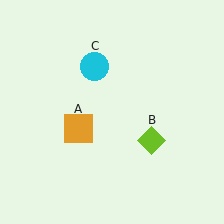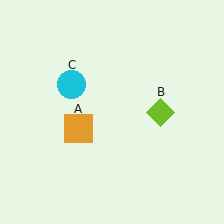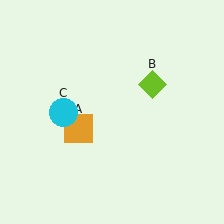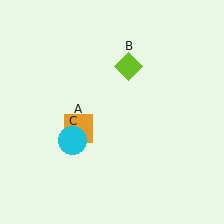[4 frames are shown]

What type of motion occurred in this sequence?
The lime diamond (object B), cyan circle (object C) rotated counterclockwise around the center of the scene.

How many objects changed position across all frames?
2 objects changed position: lime diamond (object B), cyan circle (object C).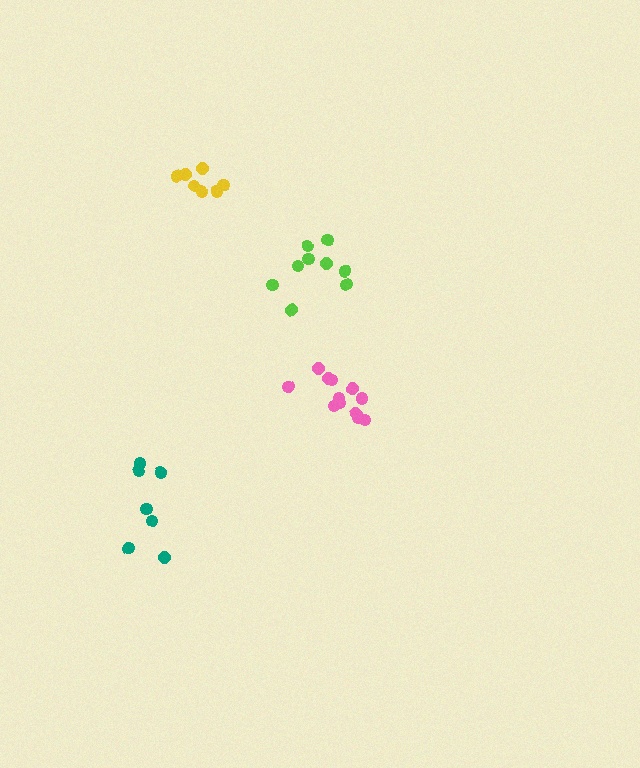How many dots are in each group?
Group 1: 9 dots, Group 2: 7 dots, Group 3: 7 dots, Group 4: 12 dots (35 total).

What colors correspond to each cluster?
The clusters are colored: lime, teal, yellow, pink.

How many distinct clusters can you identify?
There are 4 distinct clusters.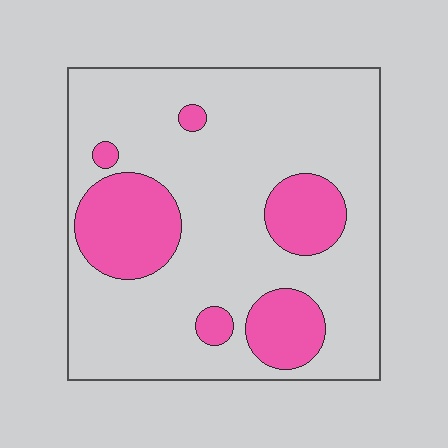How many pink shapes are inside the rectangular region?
6.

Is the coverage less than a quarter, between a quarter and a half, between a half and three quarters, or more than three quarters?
Less than a quarter.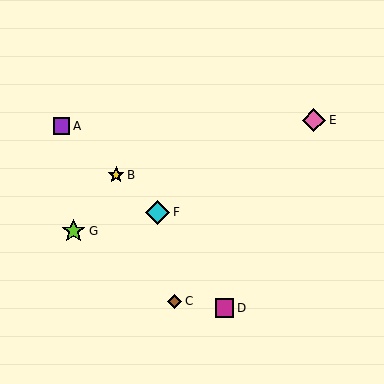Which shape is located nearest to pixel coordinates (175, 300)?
The brown diamond (labeled C) at (175, 301) is nearest to that location.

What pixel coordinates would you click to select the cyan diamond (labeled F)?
Click at (158, 212) to select the cyan diamond F.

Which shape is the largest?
The cyan diamond (labeled F) is the largest.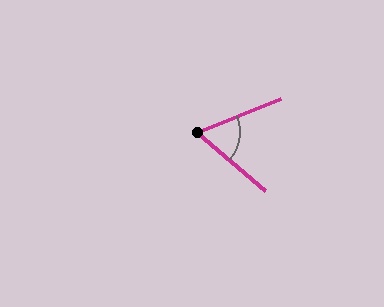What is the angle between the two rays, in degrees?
Approximately 63 degrees.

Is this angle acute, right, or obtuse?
It is acute.